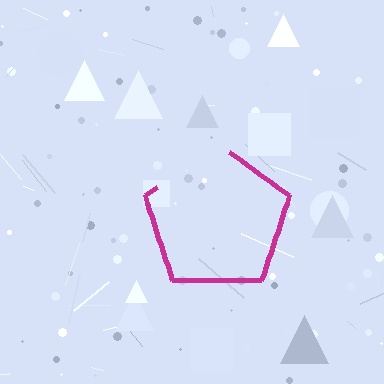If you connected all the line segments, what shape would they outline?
They would outline a pentagon.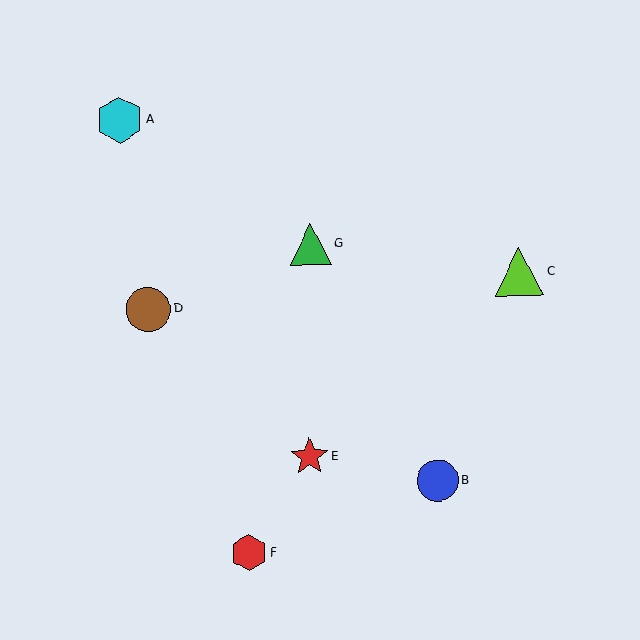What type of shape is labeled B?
Shape B is a blue circle.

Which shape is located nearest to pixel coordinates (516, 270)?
The lime triangle (labeled C) at (519, 272) is nearest to that location.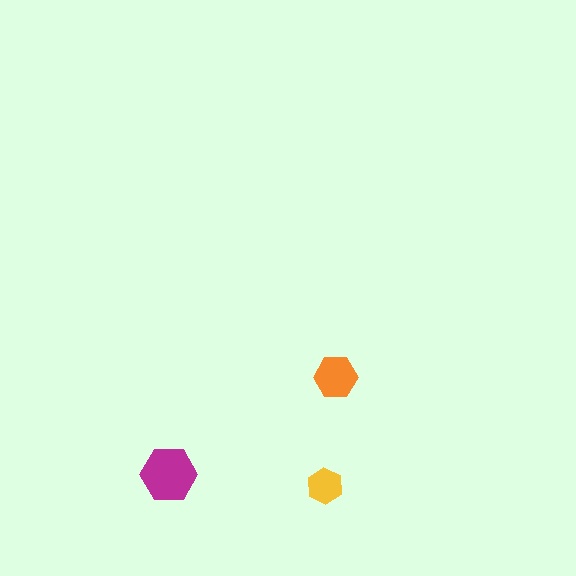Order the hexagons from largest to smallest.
the magenta one, the orange one, the yellow one.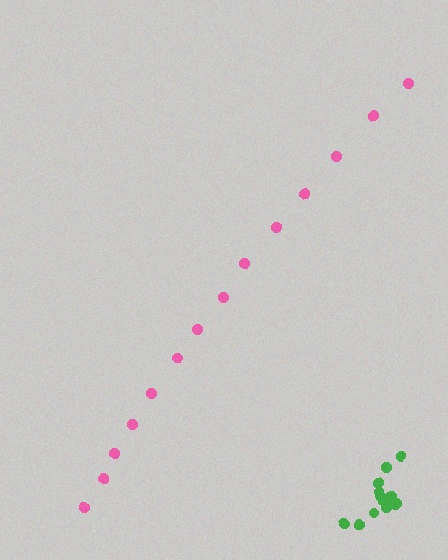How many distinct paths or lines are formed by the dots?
There are 2 distinct paths.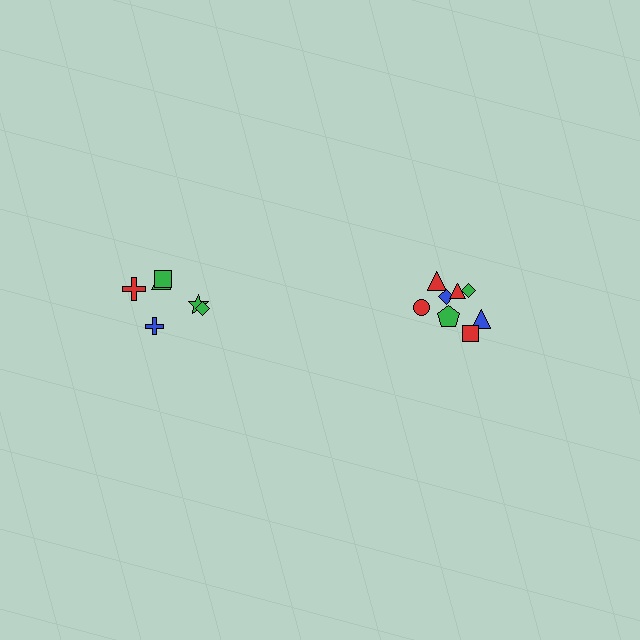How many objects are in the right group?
There are 8 objects.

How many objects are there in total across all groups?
There are 14 objects.